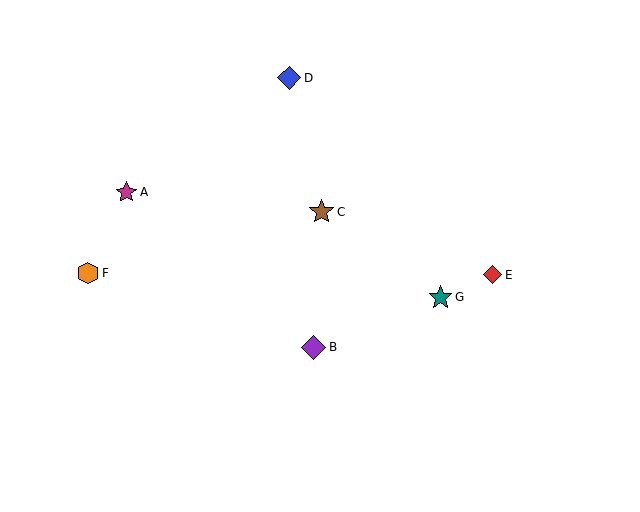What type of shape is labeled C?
Shape C is a brown star.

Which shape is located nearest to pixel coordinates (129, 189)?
The magenta star (labeled A) at (126, 192) is nearest to that location.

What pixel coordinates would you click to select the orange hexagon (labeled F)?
Click at (88, 273) to select the orange hexagon F.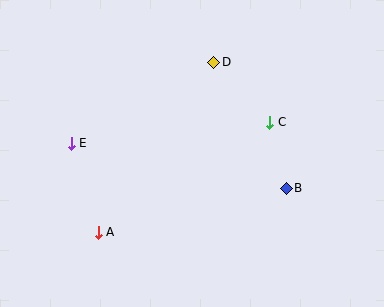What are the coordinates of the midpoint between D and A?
The midpoint between D and A is at (156, 147).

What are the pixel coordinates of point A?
Point A is at (98, 232).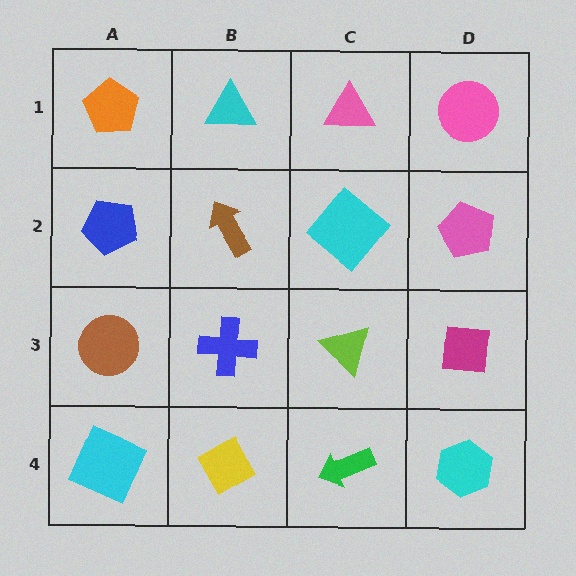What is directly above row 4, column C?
A lime triangle.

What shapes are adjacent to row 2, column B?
A cyan triangle (row 1, column B), a blue cross (row 3, column B), a blue pentagon (row 2, column A), a cyan diamond (row 2, column C).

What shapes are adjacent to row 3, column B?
A brown arrow (row 2, column B), a yellow diamond (row 4, column B), a brown circle (row 3, column A), a lime triangle (row 3, column C).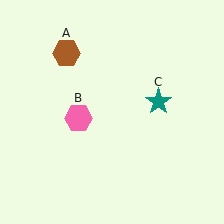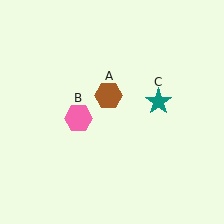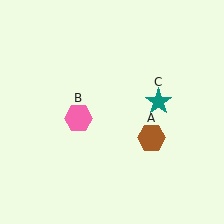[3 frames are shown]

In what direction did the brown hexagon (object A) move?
The brown hexagon (object A) moved down and to the right.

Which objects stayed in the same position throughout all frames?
Pink hexagon (object B) and teal star (object C) remained stationary.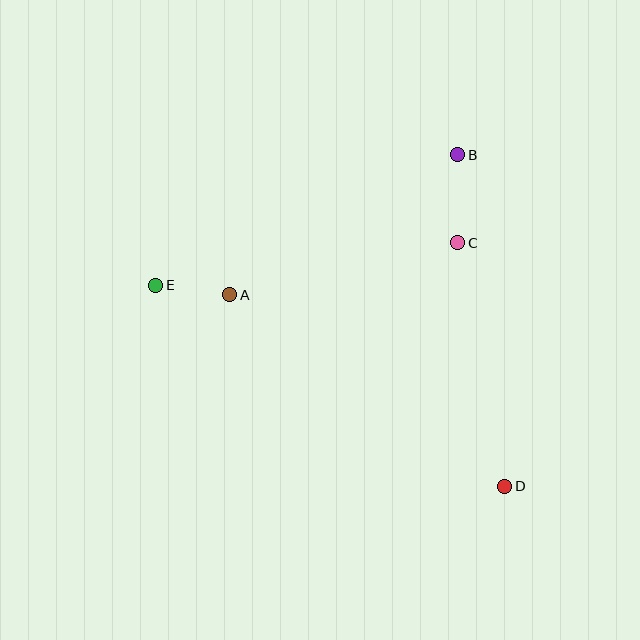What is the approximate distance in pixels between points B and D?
The distance between B and D is approximately 335 pixels.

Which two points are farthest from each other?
Points D and E are farthest from each other.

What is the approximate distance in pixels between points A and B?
The distance between A and B is approximately 267 pixels.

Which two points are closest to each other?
Points A and E are closest to each other.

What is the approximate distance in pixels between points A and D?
The distance between A and D is approximately 335 pixels.